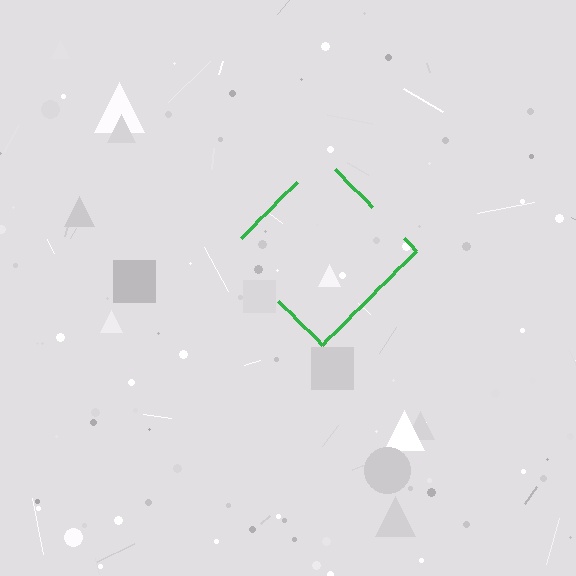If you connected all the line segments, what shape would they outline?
They would outline a diamond.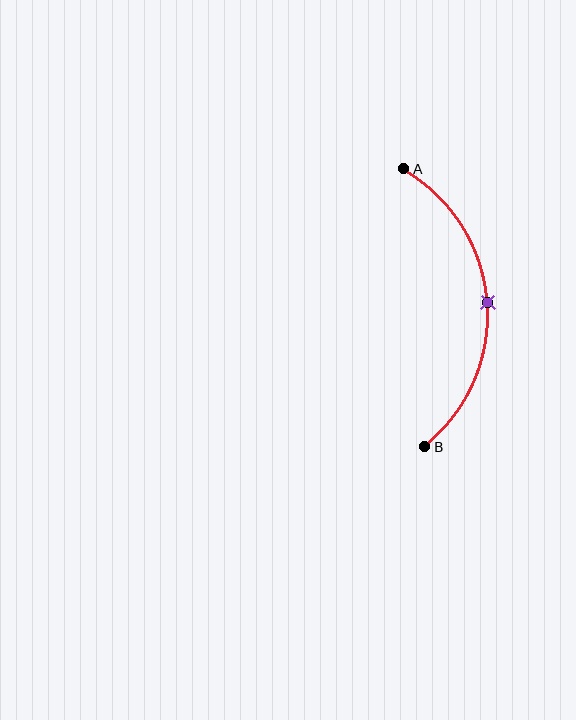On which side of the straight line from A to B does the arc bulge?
The arc bulges to the right of the straight line connecting A and B.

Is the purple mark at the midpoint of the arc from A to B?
Yes. The purple mark lies on the arc at equal arc-length from both A and B — it is the arc midpoint.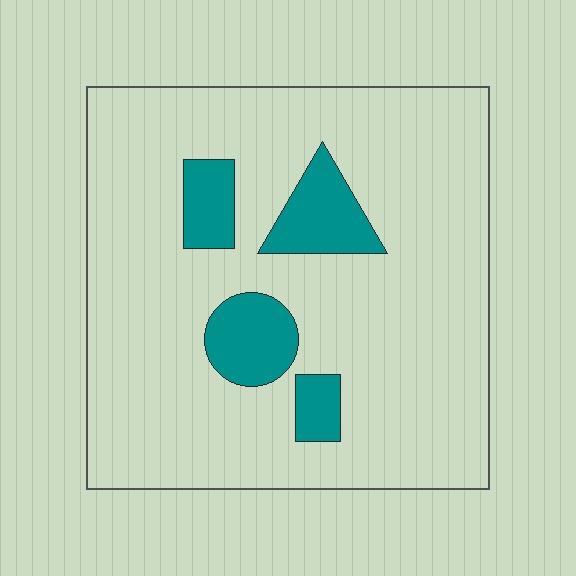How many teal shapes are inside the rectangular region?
4.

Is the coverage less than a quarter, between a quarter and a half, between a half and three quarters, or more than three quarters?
Less than a quarter.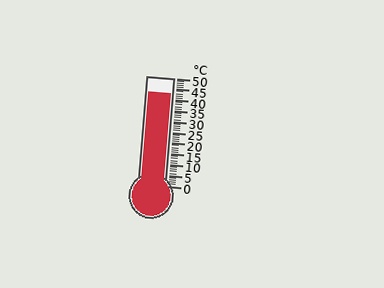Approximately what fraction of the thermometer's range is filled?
The thermometer is filled to approximately 85% of its range.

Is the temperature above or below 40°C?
The temperature is above 40°C.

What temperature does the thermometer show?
The thermometer shows approximately 43°C.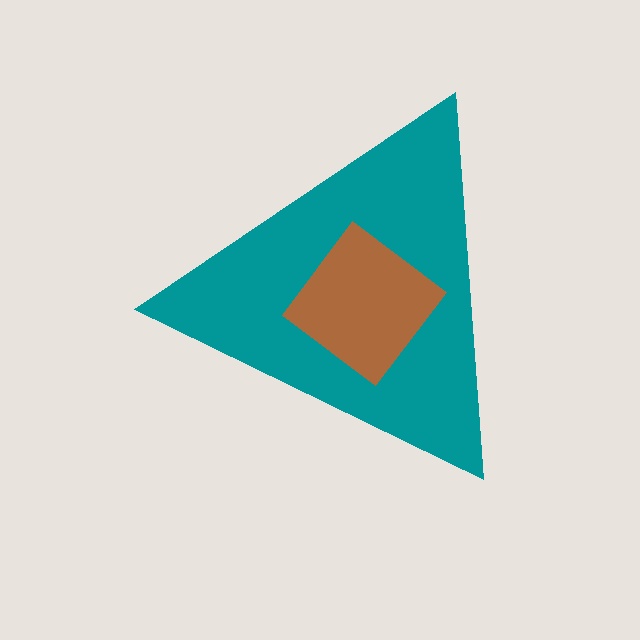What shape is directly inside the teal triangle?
The brown diamond.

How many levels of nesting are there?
2.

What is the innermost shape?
The brown diamond.